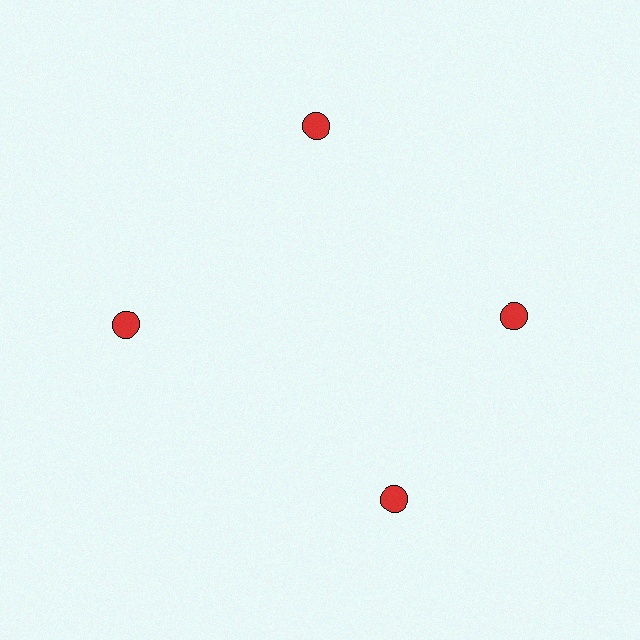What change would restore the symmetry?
The symmetry would be restored by rotating it back into even spacing with its neighbors so that all 4 circles sit at equal angles and equal distance from the center.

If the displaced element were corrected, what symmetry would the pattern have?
It would have 4-fold rotational symmetry — the pattern would map onto itself every 90 degrees.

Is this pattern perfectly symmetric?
No. The 4 red circles are arranged in a ring, but one element near the 6 o'clock position is rotated out of alignment along the ring, breaking the 4-fold rotational symmetry.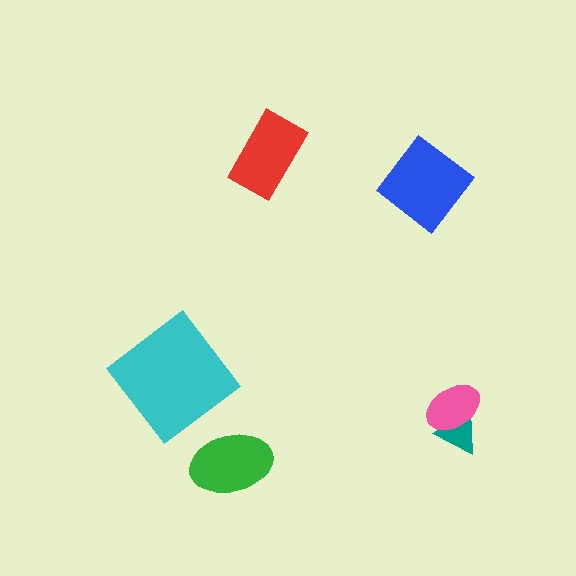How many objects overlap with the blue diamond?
0 objects overlap with the blue diamond.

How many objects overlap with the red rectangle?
0 objects overlap with the red rectangle.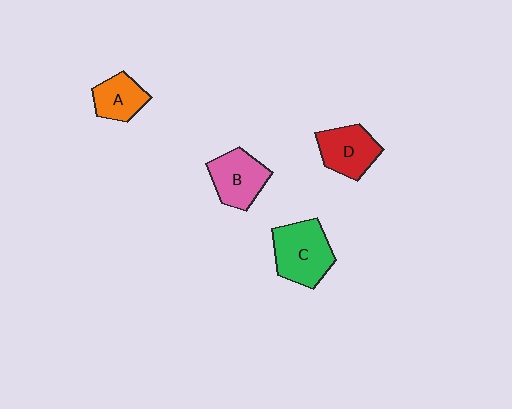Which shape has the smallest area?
Shape A (orange).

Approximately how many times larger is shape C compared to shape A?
Approximately 1.6 times.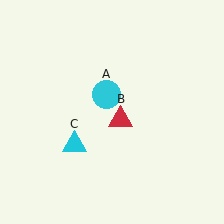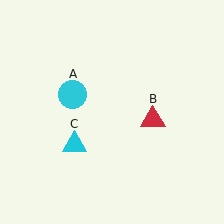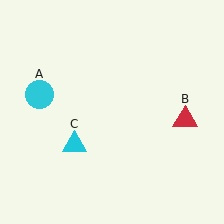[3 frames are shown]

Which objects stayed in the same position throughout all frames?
Cyan triangle (object C) remained stationary.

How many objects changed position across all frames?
2 objects changed position: cyan circle (object A), red triangle (object B).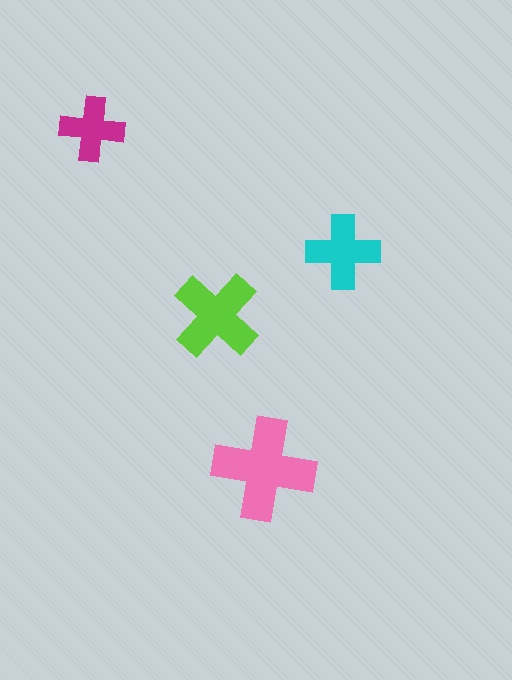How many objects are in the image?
There are 4 objects in the image.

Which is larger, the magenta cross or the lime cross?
The lime one.